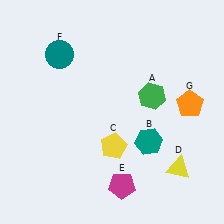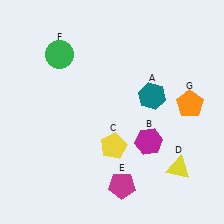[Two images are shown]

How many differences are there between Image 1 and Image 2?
There are 3 differences between the two images.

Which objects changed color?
A changed from green to teal. B changed from teal to magenta. F changed from teal to green.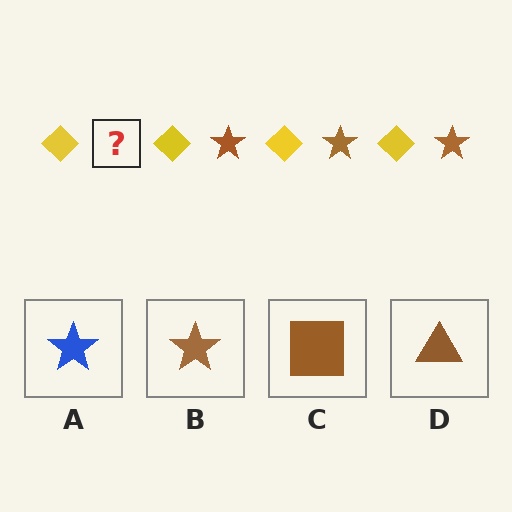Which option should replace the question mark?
Option B.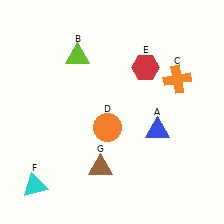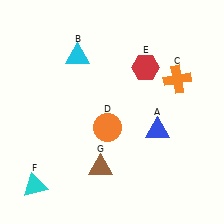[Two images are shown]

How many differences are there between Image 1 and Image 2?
There is 1 difference between the two images.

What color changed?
The triangle (B) changed from lime in Image 1 to cyan in Image 2.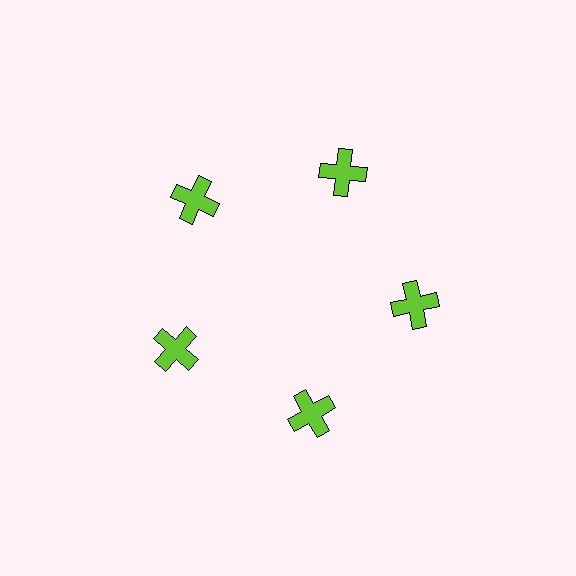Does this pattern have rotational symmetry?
Yes, this pattern has 5-fold rotational symmetry. It looks the same after rotating 72 degrees around the center.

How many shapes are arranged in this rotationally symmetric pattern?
There are 5 shapes, arranged in 5 groups of 1.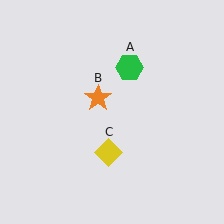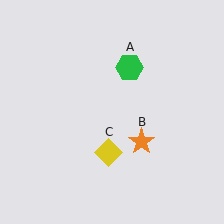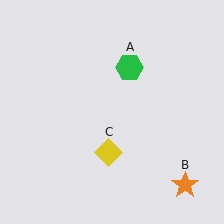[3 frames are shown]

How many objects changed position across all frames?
1 object changed position: orange star (object B).